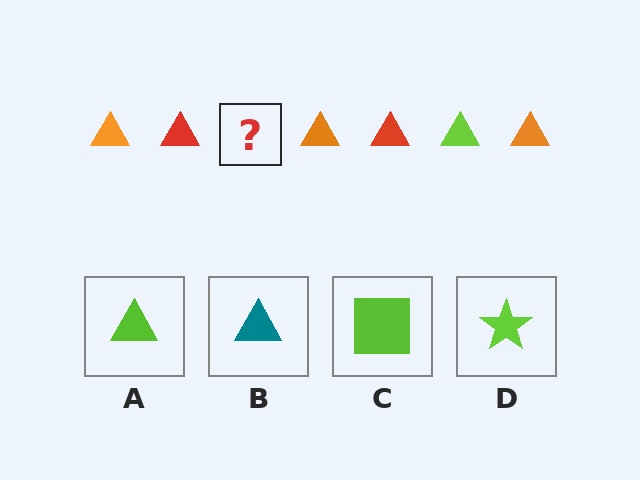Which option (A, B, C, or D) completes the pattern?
A.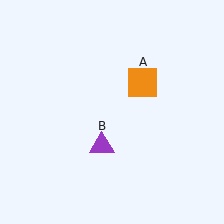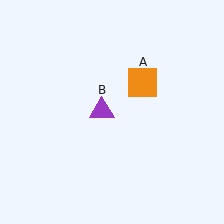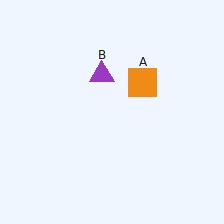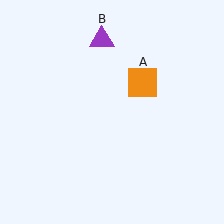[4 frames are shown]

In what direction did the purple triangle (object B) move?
The purple triangle (object B) moved up.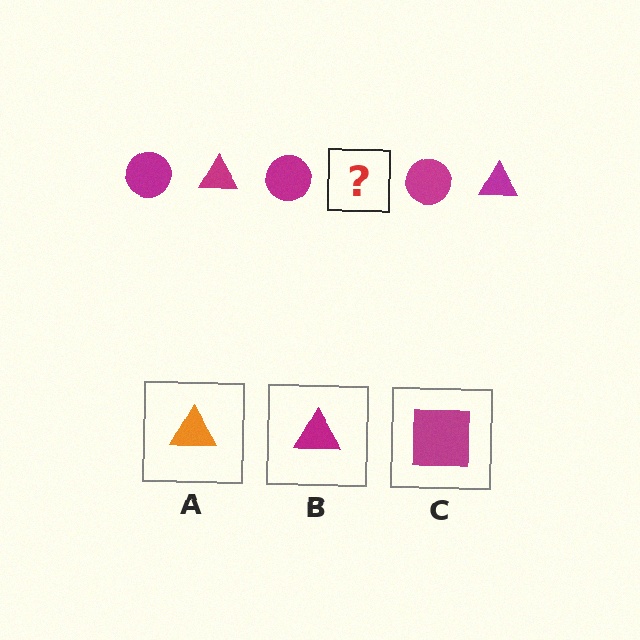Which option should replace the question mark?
Option B.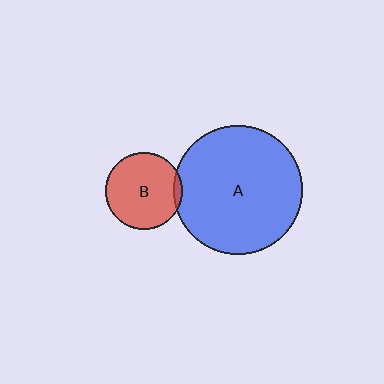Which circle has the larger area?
Circle A (blue).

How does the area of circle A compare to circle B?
Approximately 2.8 times.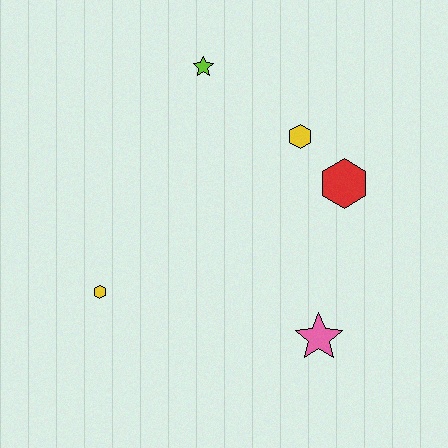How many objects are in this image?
There are 5 objects.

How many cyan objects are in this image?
There are no cyan objects.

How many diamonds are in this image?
There are no diamonds.